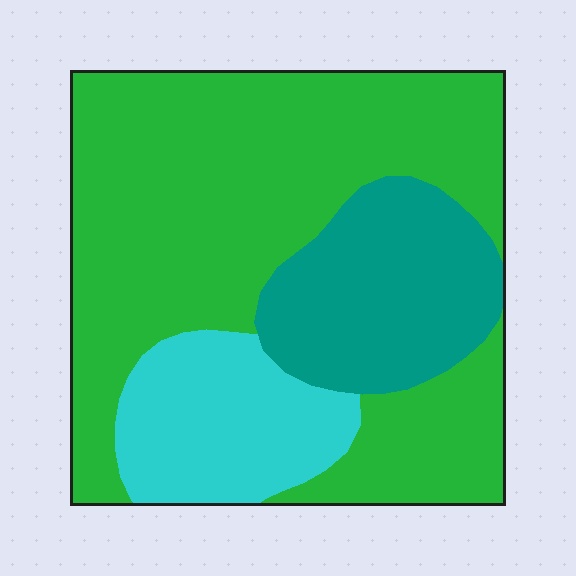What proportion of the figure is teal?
Teal takes up about one fifth (1/5) of the figure.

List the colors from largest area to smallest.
From largest to smallest: green, teal, cyan.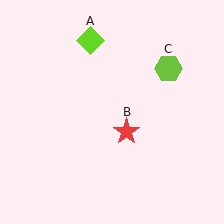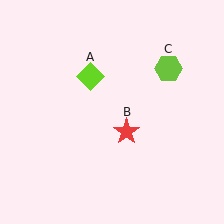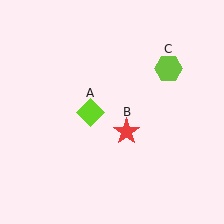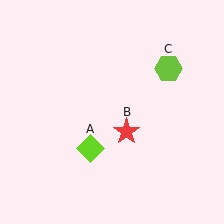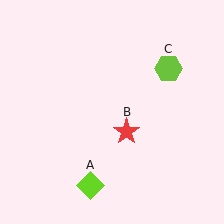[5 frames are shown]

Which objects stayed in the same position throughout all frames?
Red star (object B) and lime hexagon (object C) remained stationary.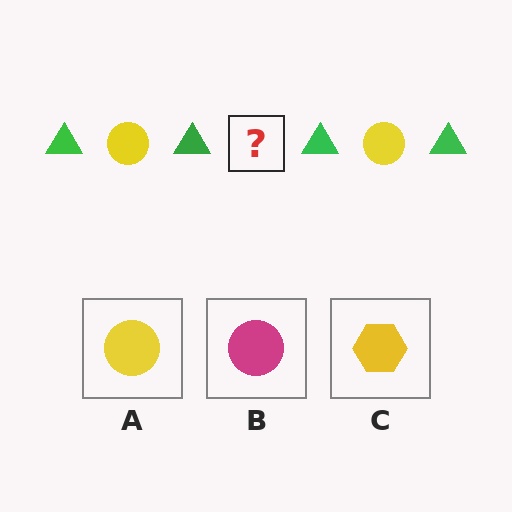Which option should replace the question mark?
Option A.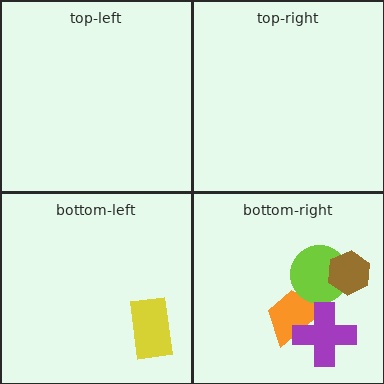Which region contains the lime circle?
The bottom-right region.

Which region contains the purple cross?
The bottom-right region.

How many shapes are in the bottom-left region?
1.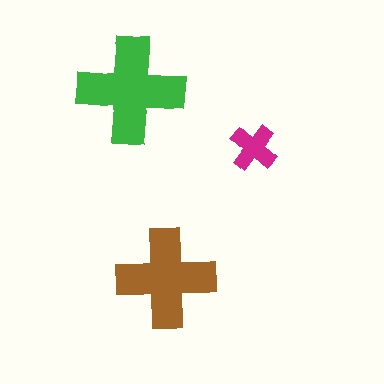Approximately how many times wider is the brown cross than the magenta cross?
About 2 times wider.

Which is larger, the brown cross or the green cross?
The green one.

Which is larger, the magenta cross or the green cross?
The green one.